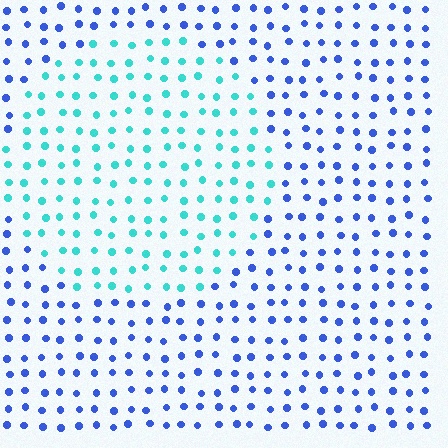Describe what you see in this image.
The image is filled with small blue elements in a uniform arrangement. A circle-shaped region is visible where the elements are tinted to a slightly different hue, forming a subtle color boundary.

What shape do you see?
I see a circle.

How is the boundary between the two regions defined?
The boundary is defined purely by a slight shift in hue (about 52 degrees). Spacing, size, and orientation are identical on both sides.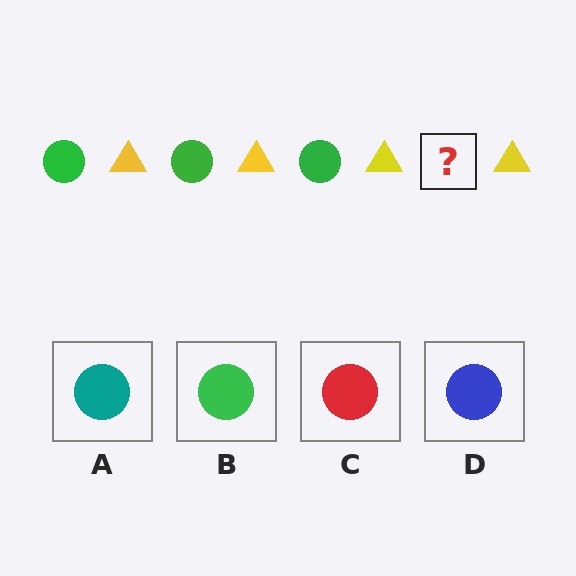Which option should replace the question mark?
Option B.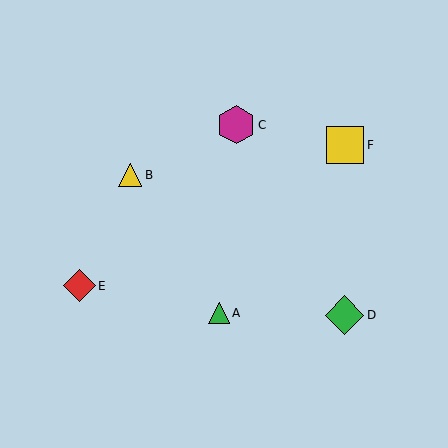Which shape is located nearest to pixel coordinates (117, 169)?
The yellow triangle (labeled B) at (130, 175) is nearest to that location.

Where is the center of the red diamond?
The center of the red diamond is at (79, 286).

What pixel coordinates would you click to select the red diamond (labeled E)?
Click at (79, 286) to select the red diamond E.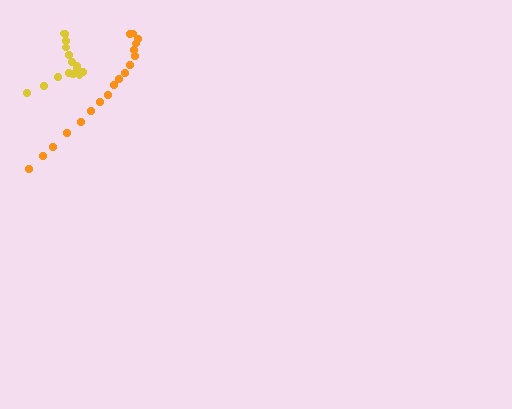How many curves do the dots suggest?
There are 2 distinct paths.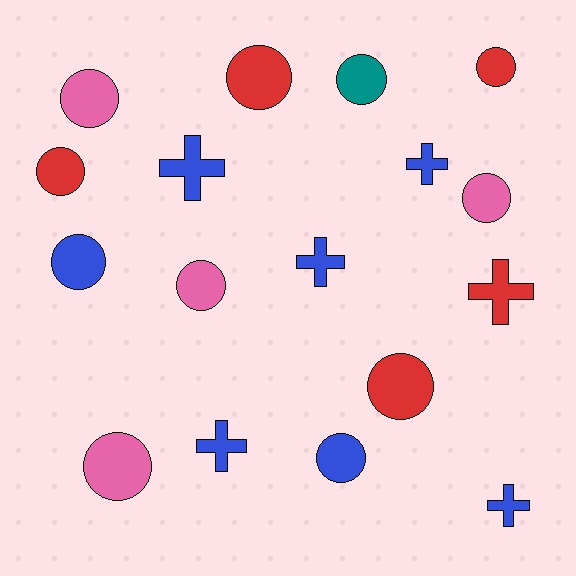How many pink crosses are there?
There are no pink crosses.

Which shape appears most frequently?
Circle, with 11 objects.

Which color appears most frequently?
Blue, with 7 objects.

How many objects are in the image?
There are 17 objects.